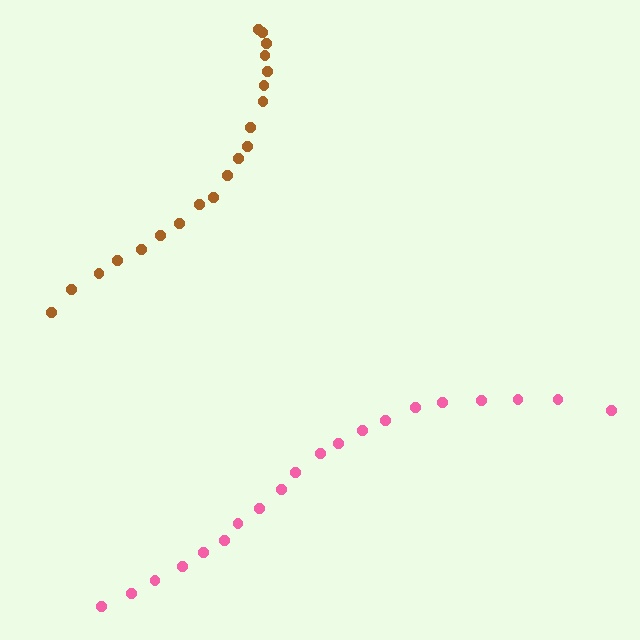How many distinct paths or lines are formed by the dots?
There are 2 distinct paths.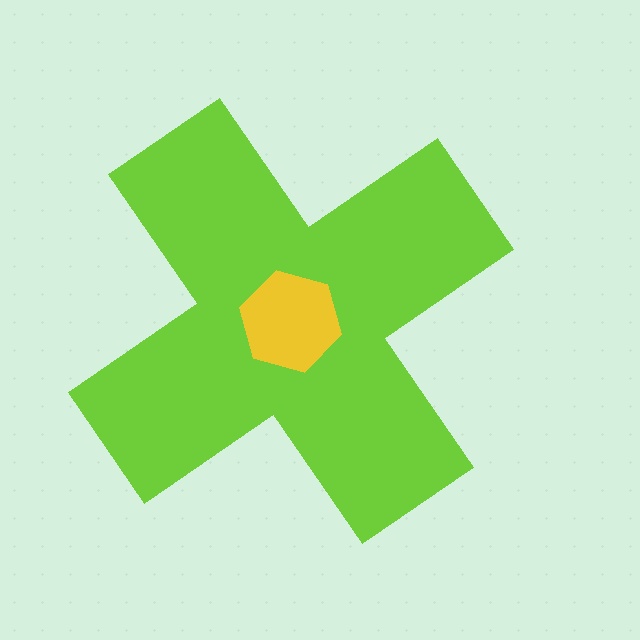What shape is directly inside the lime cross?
The yellow hexagon.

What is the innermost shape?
The yellow hexagon.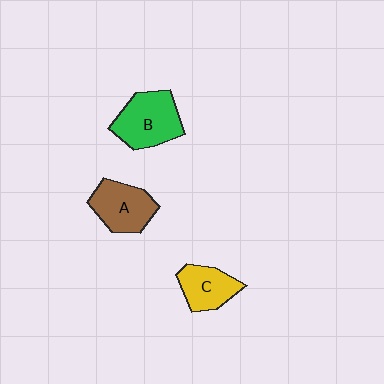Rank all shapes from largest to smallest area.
From largest to smallest: B (green), A (brown), C (yellow).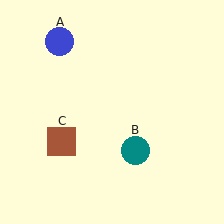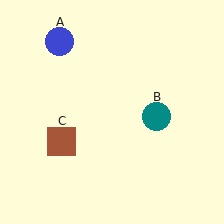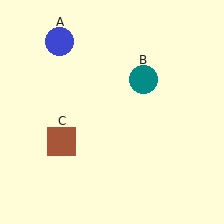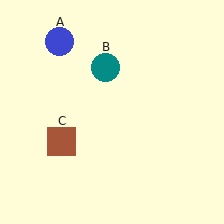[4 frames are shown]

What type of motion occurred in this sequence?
The teal circle (object B) rotated counterclockwise around the center of the scene.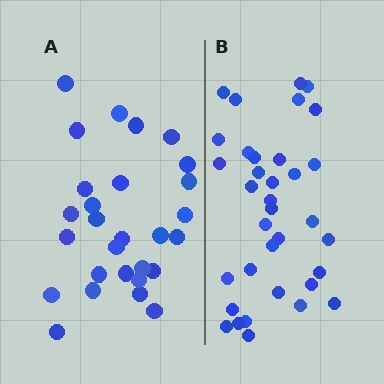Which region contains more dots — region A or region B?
Region B (the right region) has more dots.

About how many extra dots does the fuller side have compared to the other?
Region B has roughly 8 or so more dots than region A.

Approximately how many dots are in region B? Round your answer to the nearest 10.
About 40 dots. (The exact count is 35, which rounds to 40.)